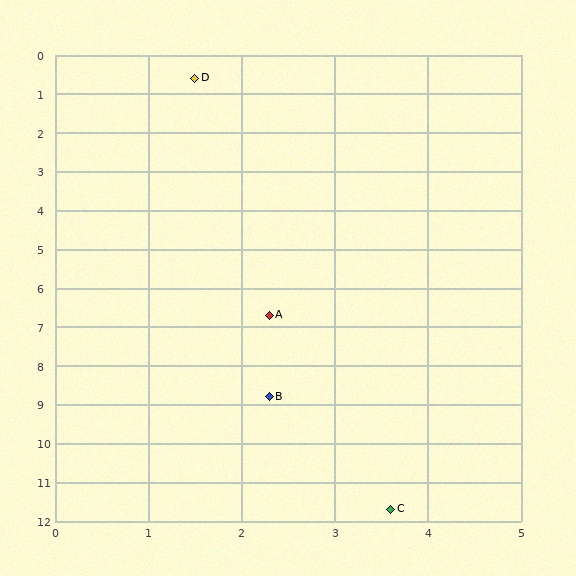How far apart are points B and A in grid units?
Points B and A are about 2.1 grid units apart.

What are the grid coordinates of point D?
Point D is at approximately (1.5, 0.6).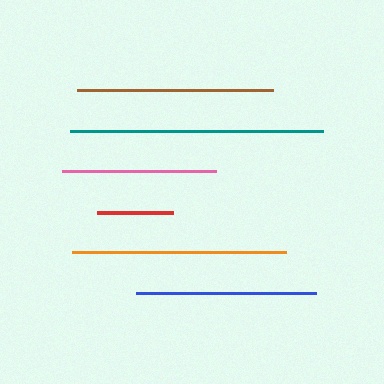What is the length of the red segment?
The red segment is approximately 76 pixels long.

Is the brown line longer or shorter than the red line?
The brown line is longer than the red line.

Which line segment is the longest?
The teal line is the longest at approximately 253 pixels.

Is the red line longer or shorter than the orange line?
The orange line is longer than the red line.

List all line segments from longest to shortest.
From longest to shortest: teal, orange, brown, blue, pink, red.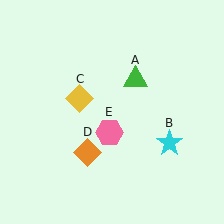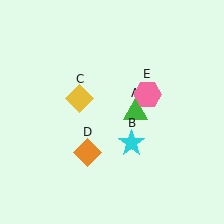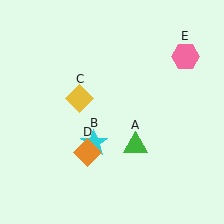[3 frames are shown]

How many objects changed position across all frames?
3 objects changed position: green triangle (object A), cyan star (object B), pink hexagon (object E).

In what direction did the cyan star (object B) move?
The cyan star (object B) moved left.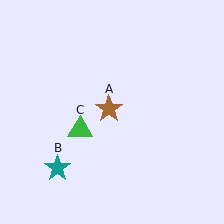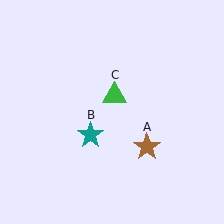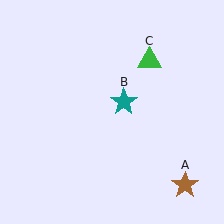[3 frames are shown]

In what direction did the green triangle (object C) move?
The green triangle (object C) moved up and to the right.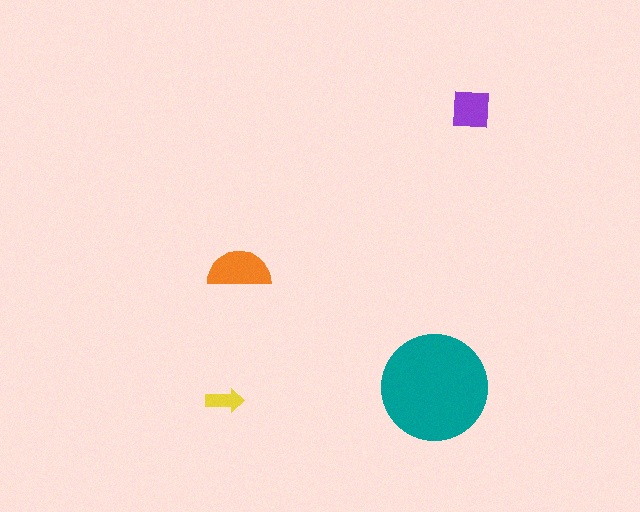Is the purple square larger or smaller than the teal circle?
Smaller.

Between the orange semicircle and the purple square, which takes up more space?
The orange semicircle.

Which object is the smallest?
The yellow arrow.